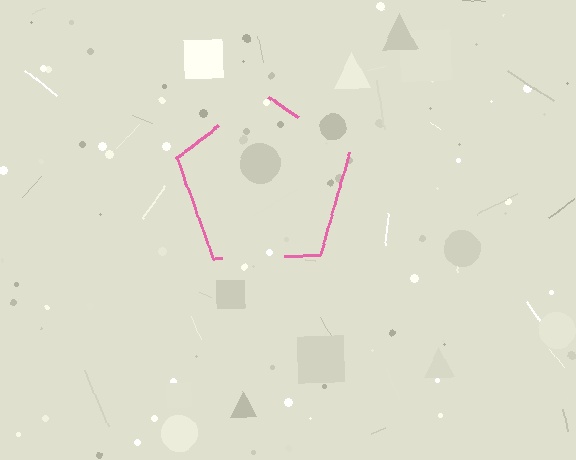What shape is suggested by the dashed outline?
The dashed outline suggests a pentagon.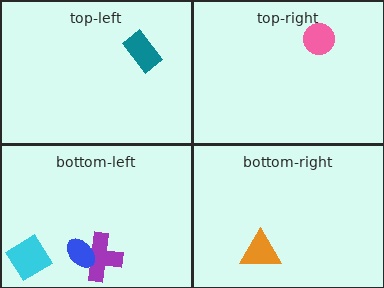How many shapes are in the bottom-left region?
3.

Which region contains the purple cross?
The bottom-left region.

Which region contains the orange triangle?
The bottom-right region.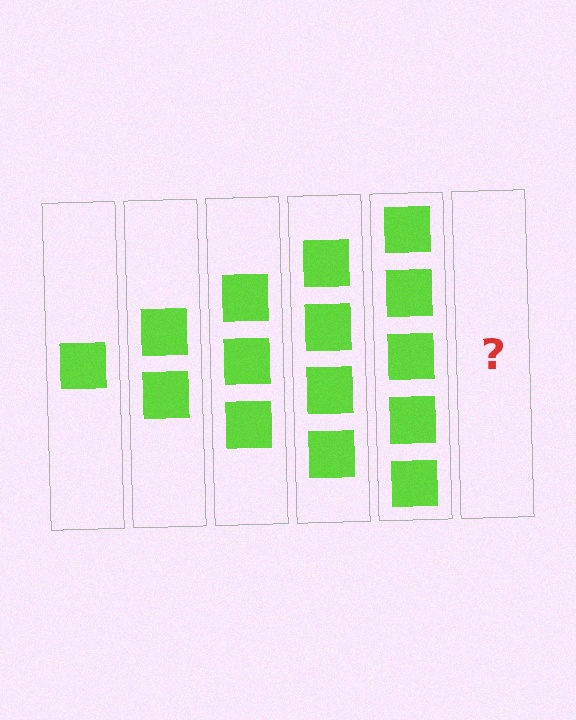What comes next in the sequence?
The next element should be 6 squares.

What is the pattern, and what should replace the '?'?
The pattern is that each step adds one more square. The '?' should be 6 squares.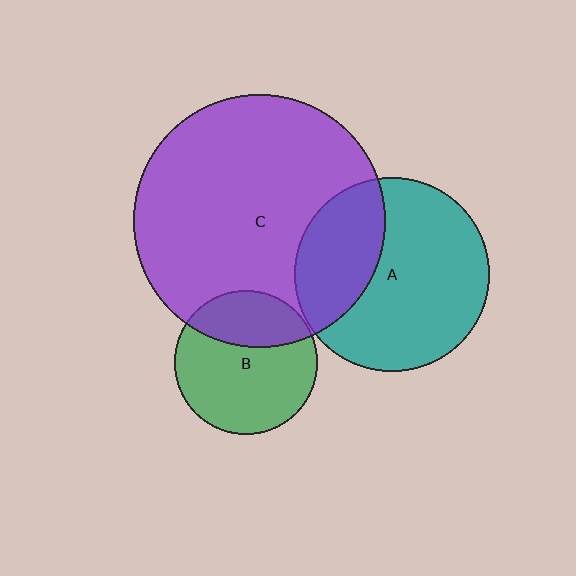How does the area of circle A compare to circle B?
Approximately 1.8 times.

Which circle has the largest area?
Circle C (purple).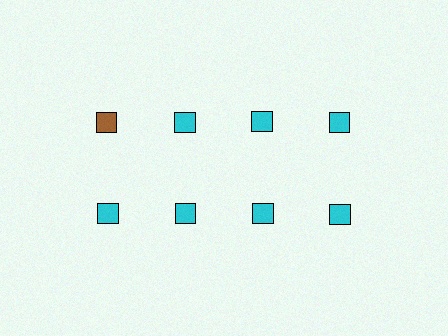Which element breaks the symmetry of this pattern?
The brown square in the top row, leftmost column breaks the symmetry. All other shapes are cyan squares.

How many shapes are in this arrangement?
There are 8 shapes arranged in a grid pattern.